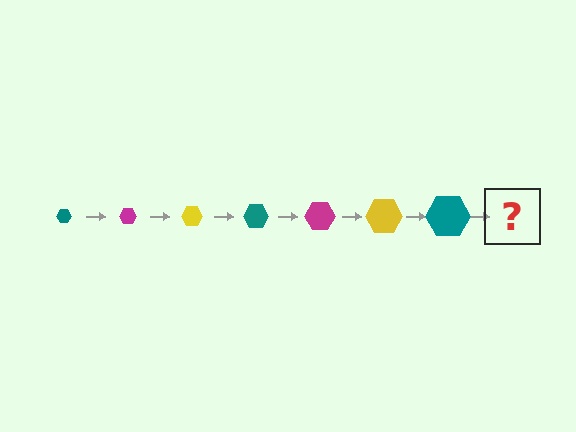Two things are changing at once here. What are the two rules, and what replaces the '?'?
The two rules are that the hexagon grows larger each step and the color cycles through teal, magenta, and yellow. The '?' should be a magenta hexagon, larger than the previous one.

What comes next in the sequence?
The next element should be a magenta hexagon, larger than the previous one.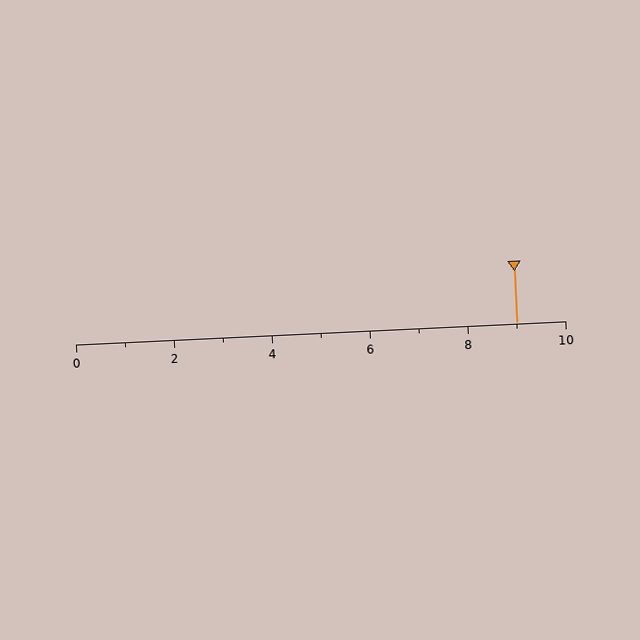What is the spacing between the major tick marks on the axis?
The major ticks are spaced 2 apart.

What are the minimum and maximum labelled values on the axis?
The axis runs from 0 to 10.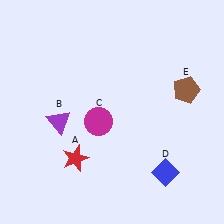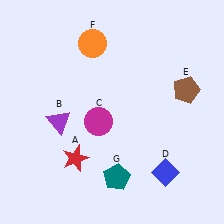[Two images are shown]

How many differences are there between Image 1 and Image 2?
There are 2 differences between the two images.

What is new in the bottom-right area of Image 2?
A teal pentagon (G) was added in the bottom-right area of Image 2.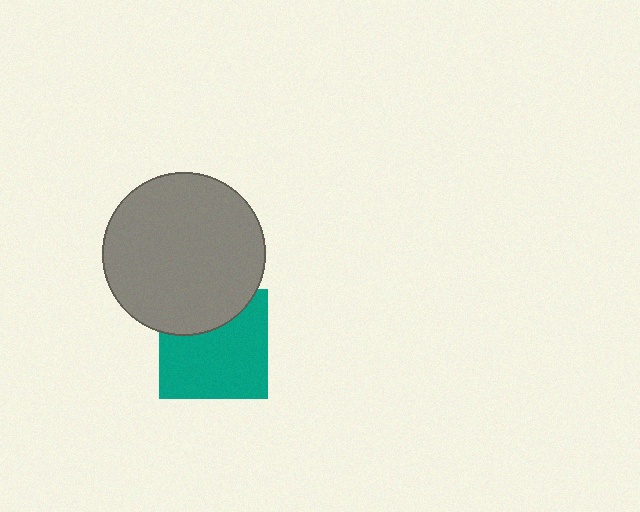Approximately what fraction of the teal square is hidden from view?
Roughly 30% of the teal square is hidden behind the gray circle.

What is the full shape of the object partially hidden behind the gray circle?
The partially hidden object is a teal square.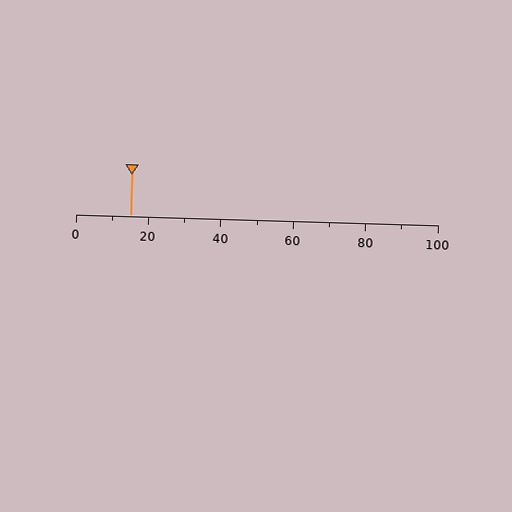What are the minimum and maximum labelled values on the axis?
The axis runs from 0 to 100.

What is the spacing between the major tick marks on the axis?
The major ticks are spaced 20 apart.